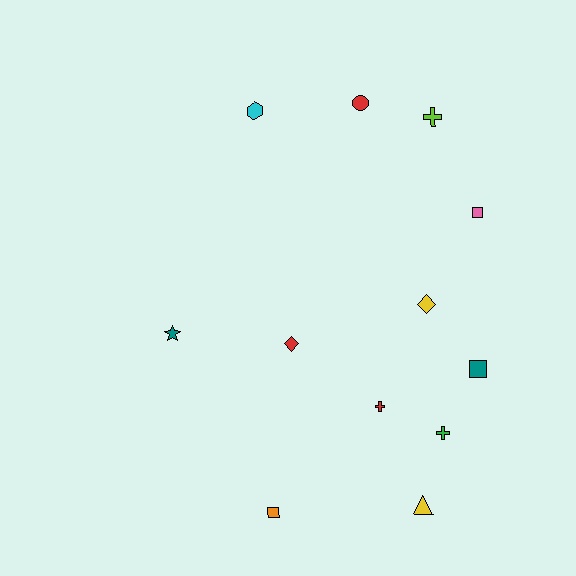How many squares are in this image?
There are 3 squares.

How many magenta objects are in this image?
There are no magenta objects.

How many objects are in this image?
There are 12 objects.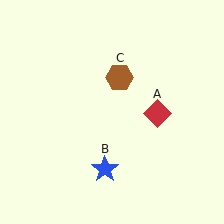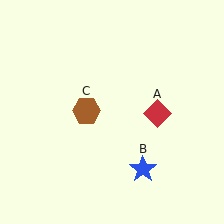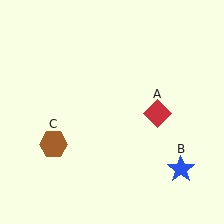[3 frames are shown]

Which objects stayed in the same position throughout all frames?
Red diamond (object A) remained stationary.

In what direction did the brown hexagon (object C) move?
The brown hexagon (object C) moved down and to the left.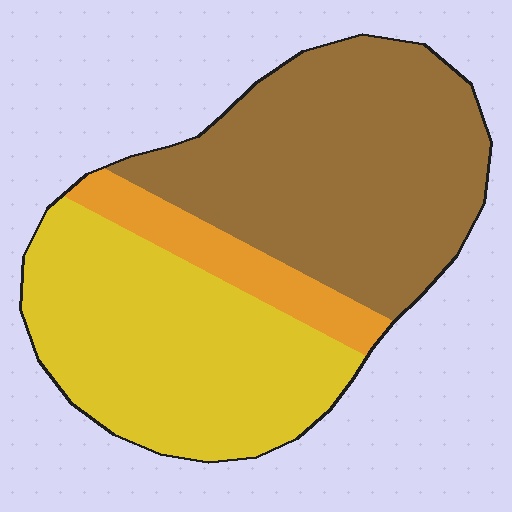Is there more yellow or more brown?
Brown.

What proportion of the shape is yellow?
Yellow covers about 40% of the shape.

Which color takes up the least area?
Orange, at roughly 10%.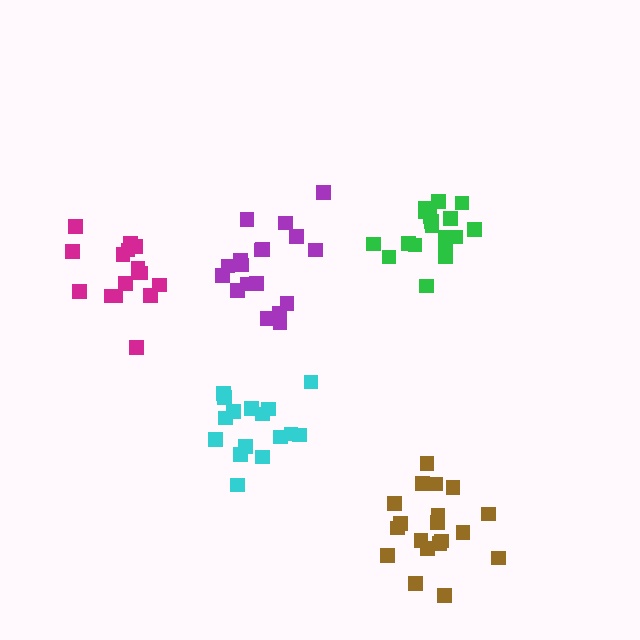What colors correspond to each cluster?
The clusters are colored: cyan, brown, purple, green, magenta.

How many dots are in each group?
Group 1: 16 dots, Group 2: 19 dots, Group 3: 18 dots, Group 4: 19 dots, Group 5: 15 dots (87 total).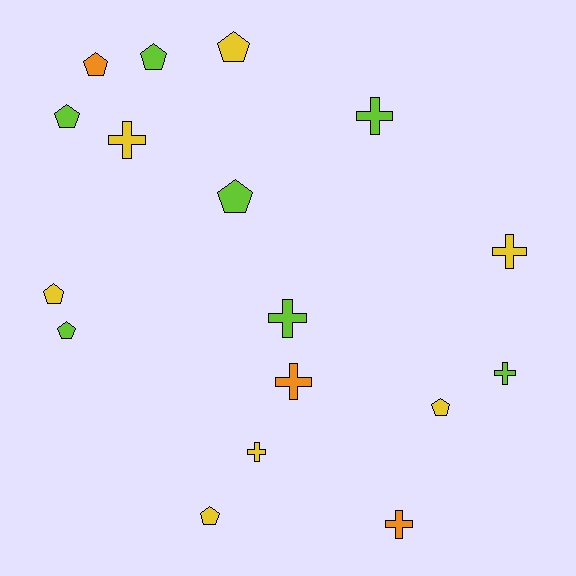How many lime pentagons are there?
There are 4 lime pentagons.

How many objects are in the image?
There are 17 objects.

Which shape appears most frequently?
Pentagon, with 9 objects.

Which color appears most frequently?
Yellow, with 7 objects.